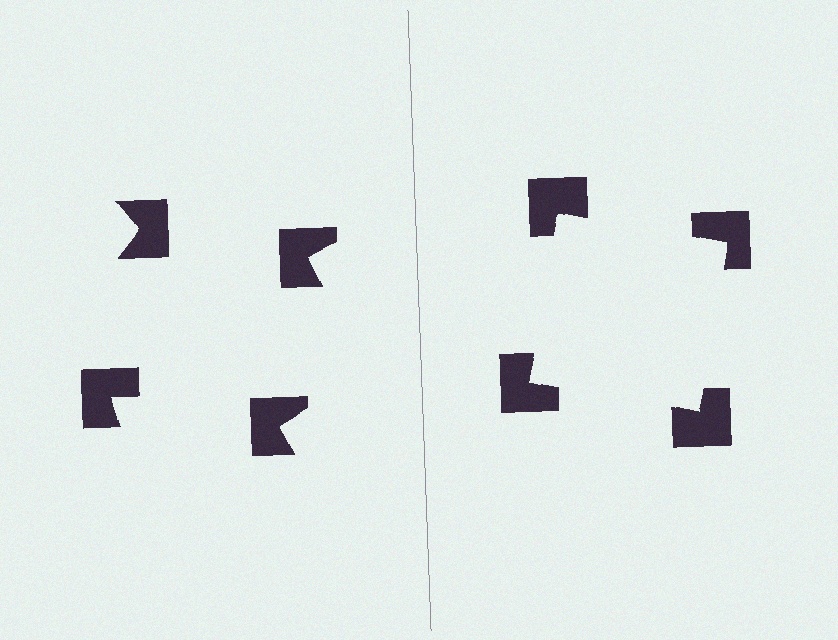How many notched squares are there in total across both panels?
8 — 4 on each side.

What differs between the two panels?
The notched squares are positioned identically on both sides; only the wedge orientations differ. On the right they align to a square; on the left they are misaligned.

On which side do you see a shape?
An illusory square appears on the right side. On the left side the wedge cuts are rotated, so no coherent shape forms.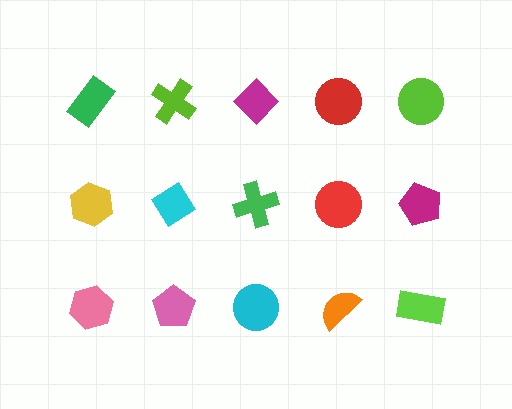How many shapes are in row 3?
5 shapes.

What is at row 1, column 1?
A green rectangle.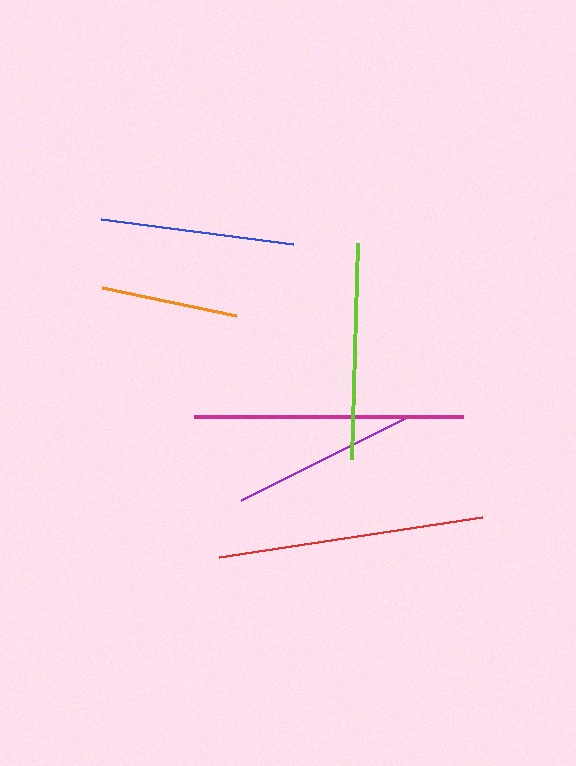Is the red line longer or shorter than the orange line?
The red line is longer than the orange line.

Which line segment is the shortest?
The orange line is the shortest at approximately 137 pixels.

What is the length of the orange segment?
The orange segment is approximately 137 pixels long.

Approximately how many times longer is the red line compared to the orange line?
The red line is approximately 1.9 times the length of the orange line.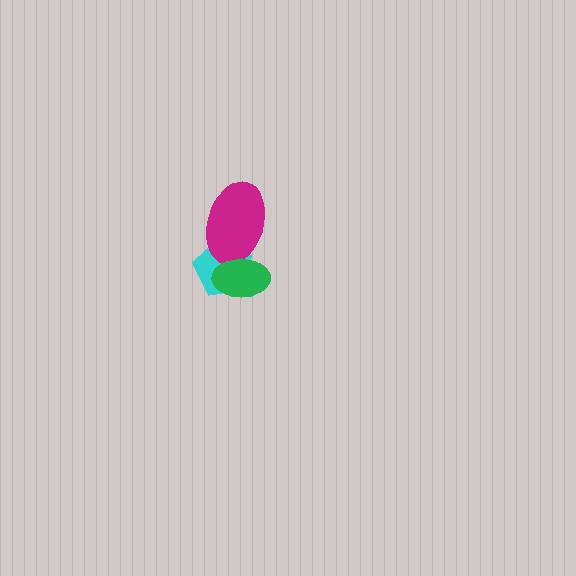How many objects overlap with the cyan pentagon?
2 objects overlap with the cyan pentagon.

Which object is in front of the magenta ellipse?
The green ellipse is in front of the magenta ellipse.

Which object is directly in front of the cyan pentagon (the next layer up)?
The magenta ellipse is directly in front of the cyan pentagon.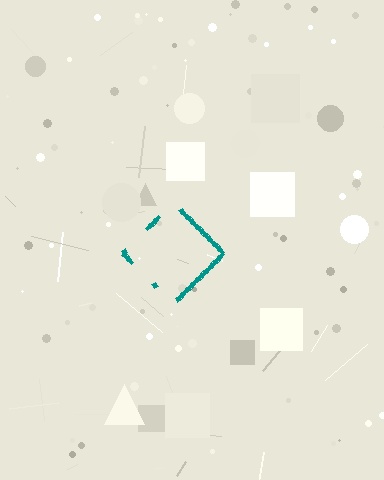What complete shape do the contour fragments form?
The contour fragments form a diamond.